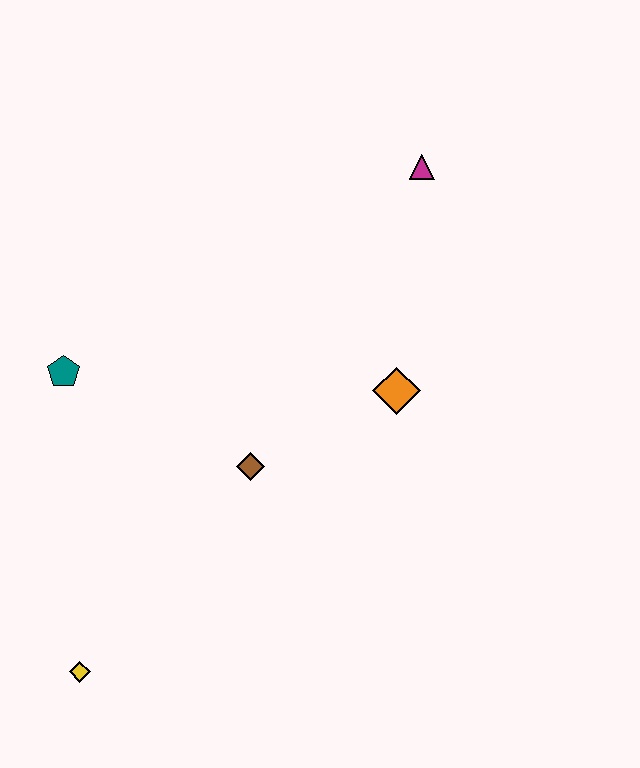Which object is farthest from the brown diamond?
The magenta triangle is farthest from the brown diamond.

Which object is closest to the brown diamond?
The orange diamond is closest to the brown diamond.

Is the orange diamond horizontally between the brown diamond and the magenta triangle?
Yes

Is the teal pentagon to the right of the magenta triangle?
No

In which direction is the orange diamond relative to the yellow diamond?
The orange diamond is to the right of the yellow diamond.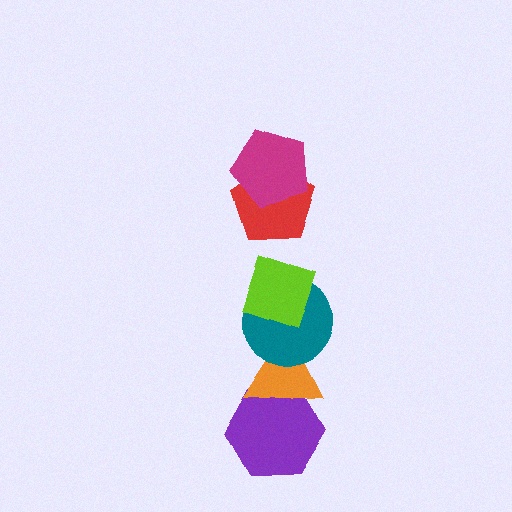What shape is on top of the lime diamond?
The red pentagon is on top of the lime diamond.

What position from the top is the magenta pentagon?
The magenta pentagon is 1st from the top.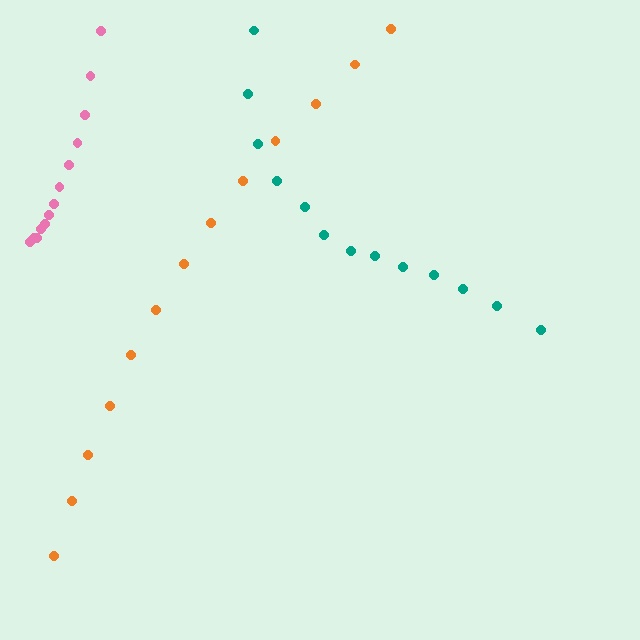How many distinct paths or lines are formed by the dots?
There are 3 distinct paths.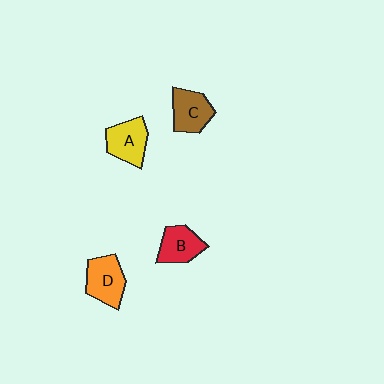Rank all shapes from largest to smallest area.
From largest to smallest: D (orange), A (yellow), C (brown), B (red).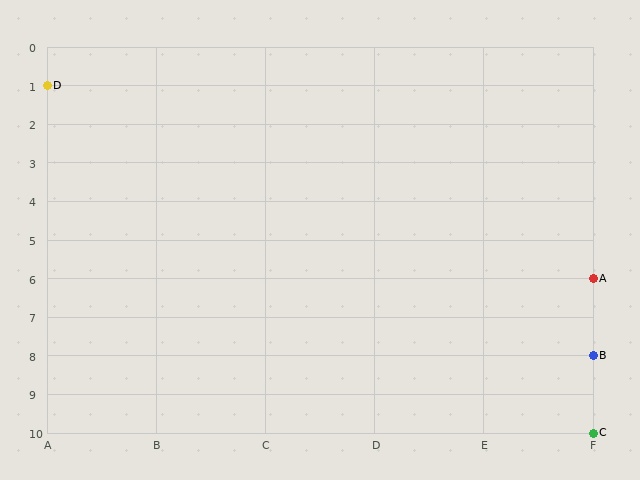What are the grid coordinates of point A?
Point A is at grid coordinates (F, 6).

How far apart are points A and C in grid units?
Points A and C are 4 rows apart.